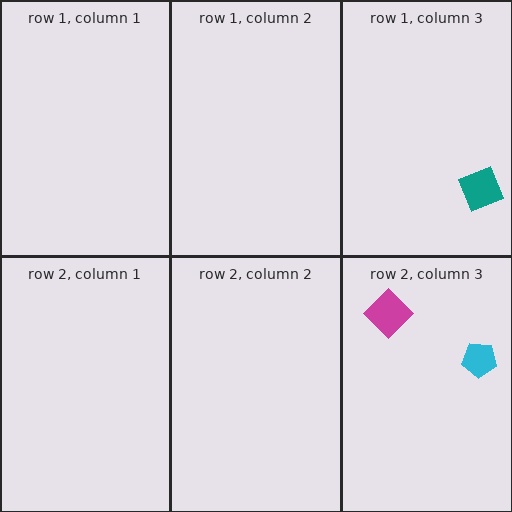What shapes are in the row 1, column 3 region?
The teal diamond.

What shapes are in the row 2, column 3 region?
The cyan pentagon, the magenta diamond.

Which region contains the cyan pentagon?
The row 2, column 3 region.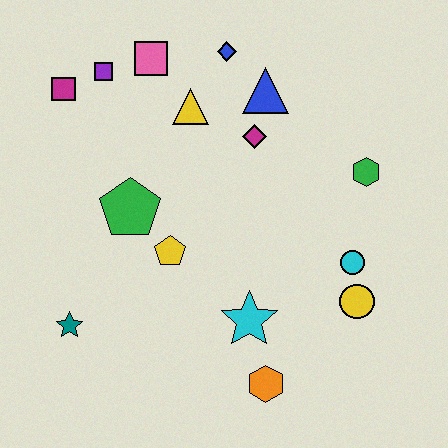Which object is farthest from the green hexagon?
The teal star is farthest from the green hexagon.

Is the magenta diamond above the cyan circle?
Yes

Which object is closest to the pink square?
The purple square is closest to the pink square.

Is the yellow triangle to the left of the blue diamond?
Yes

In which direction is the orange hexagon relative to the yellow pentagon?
The orange hexagon is below the yellow pentagon.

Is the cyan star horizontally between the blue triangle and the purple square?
Yes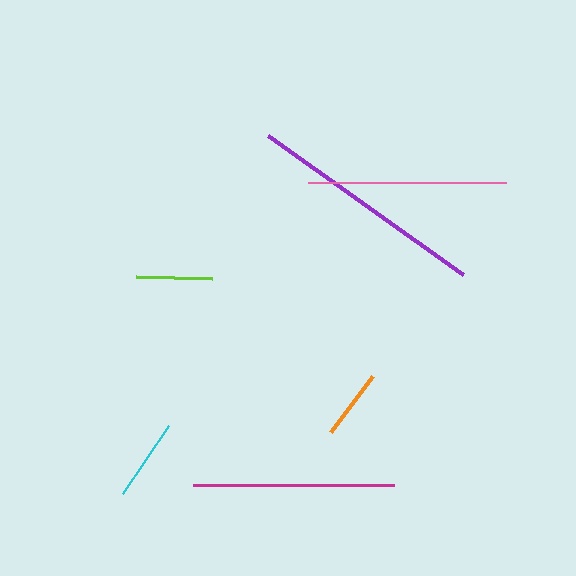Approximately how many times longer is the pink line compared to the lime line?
The pink line is approximately 2.6 times the length of the lime line.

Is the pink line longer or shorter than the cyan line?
The pink line is longer than the cyan line.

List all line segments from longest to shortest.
From longest to shortest: purple, magenta, pink, cyan, lime, orange.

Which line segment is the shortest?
The orange line is the shortest at approximately 70 pixels.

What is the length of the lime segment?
The lime segment is approximately 75 pixels long.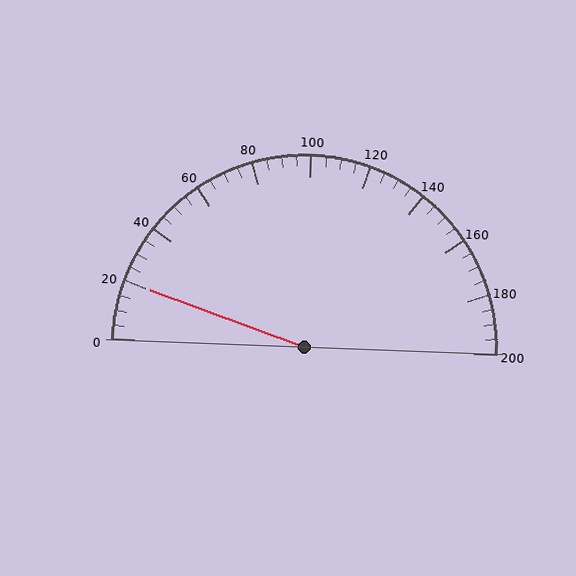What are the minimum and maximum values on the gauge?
The gauge ranges from 0 to 200.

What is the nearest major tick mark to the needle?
The nearest major tick mark is 20.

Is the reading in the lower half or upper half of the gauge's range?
The reading is in the lower half of the range (0 to 200).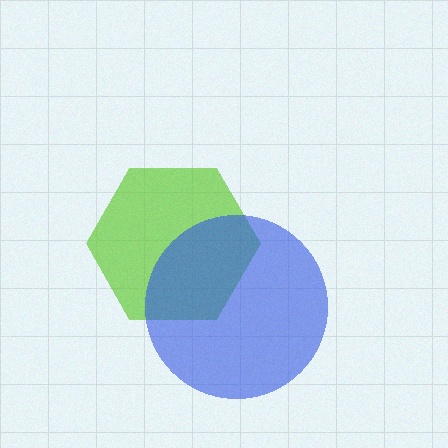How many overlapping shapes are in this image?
There are 2 overlapping shapes in the image.